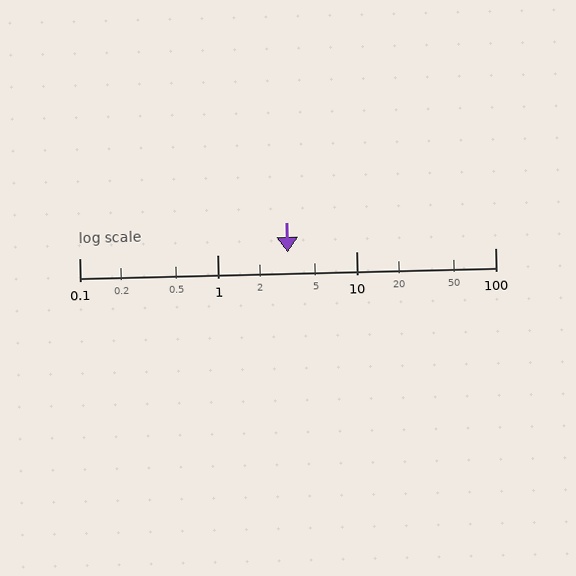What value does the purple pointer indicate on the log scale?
The pointer indicates approximately 3.2.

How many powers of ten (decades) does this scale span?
The scale spans 3 decades, from 0.1 to 100.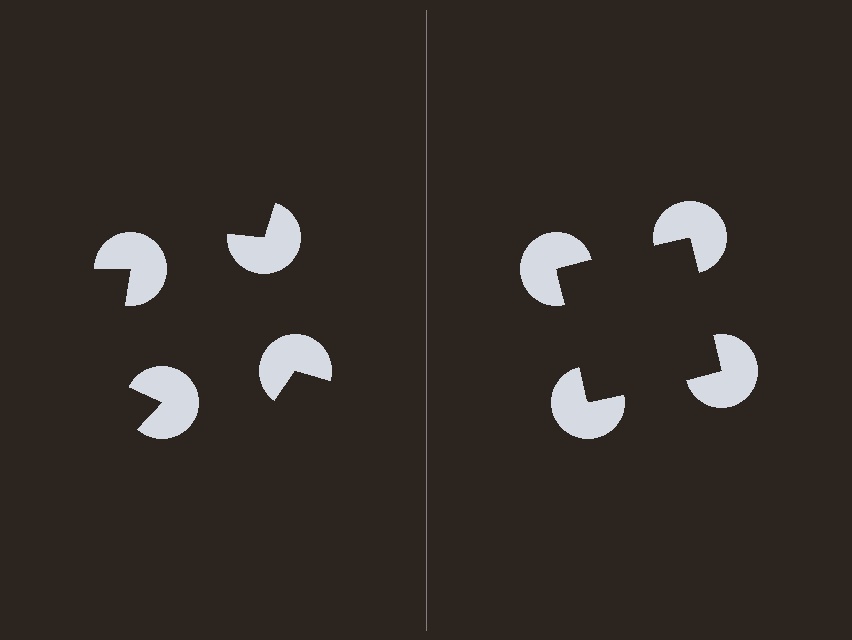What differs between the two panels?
The pac-man discs are positioned identically on both sides; only the wedge orientations differ. On the right they align to a square; on the left they are misaligned.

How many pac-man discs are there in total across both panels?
8 — 4 on each side.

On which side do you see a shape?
An illusory square appears on the right side. On the left side the wedge cuts are rotated, so no coherent shape forms.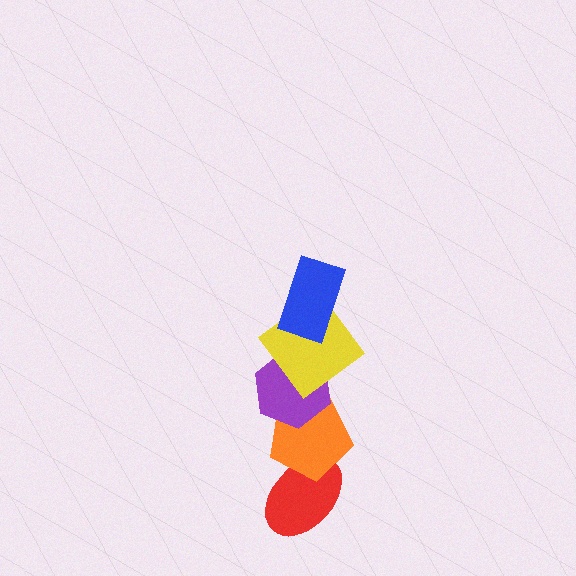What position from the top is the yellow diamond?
The yellow diamond is 2nd from the top.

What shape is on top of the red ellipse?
The orange pentagon is on top of the red ellipse.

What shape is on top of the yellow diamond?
The blue rectangle is on top of the yellow diamond.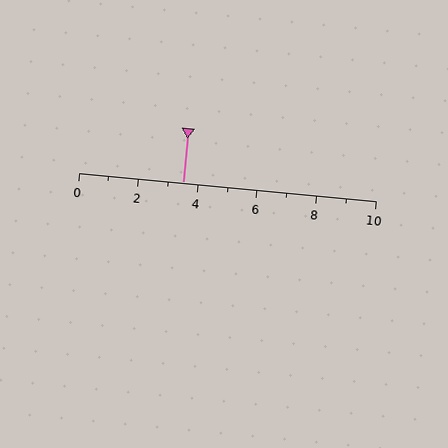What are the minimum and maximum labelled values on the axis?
The axis runs from 0 to 10.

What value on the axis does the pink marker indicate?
The marker indicates approximately 3.5.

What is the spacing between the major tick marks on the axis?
The major ticks are spaced 2 apart.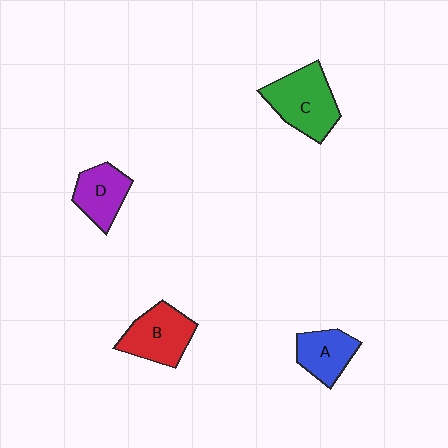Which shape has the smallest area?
Shape A (blue).